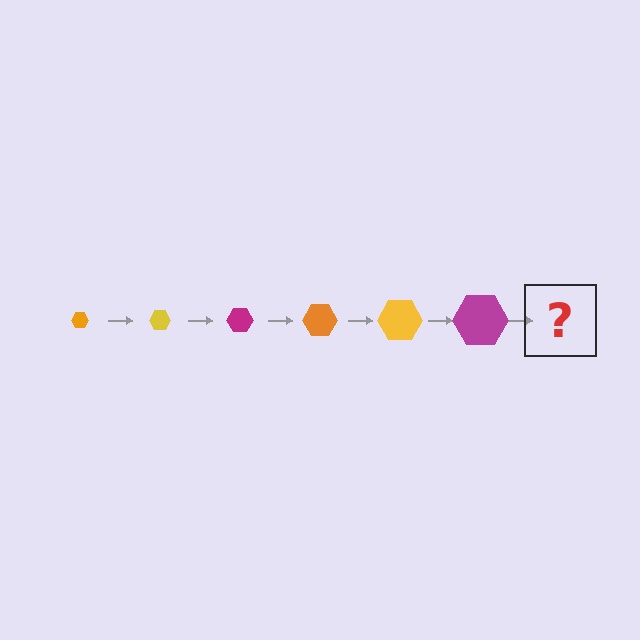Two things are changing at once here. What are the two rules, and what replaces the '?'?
The two rules are that the hexagon grows larger each step and the color cycles through orange, yellow, and magenta. The '?' should be an orange hexagon, larger than the previous one.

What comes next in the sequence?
The next element should be an orange hexagon, larger than the previous one.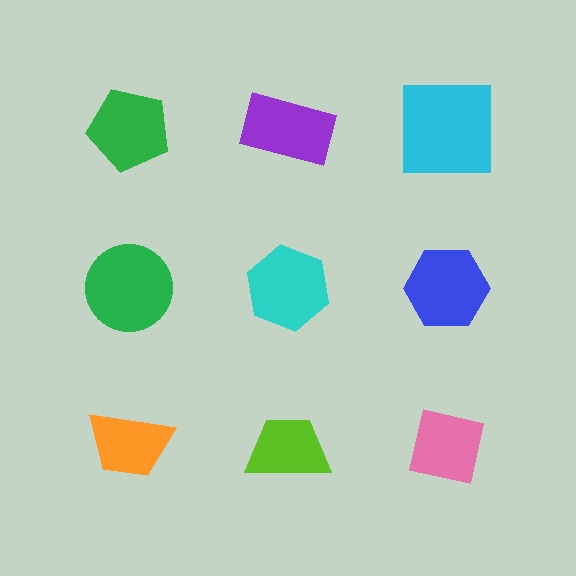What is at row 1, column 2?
A purple rectangle.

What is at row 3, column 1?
An orange trapezoid.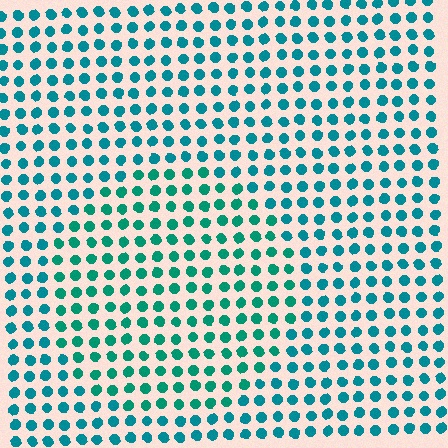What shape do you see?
I see a circle.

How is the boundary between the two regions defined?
The boundary is defined purely by a slight shift in hue (about 20 degrees). Spacing, size, and orientation are identical on both sides.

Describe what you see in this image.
The image is filled with small teal elements in a uniform arrangement. A circle-shaped region is visible where the elements are tinted to a slightly different hue, forming a subtle color boundary.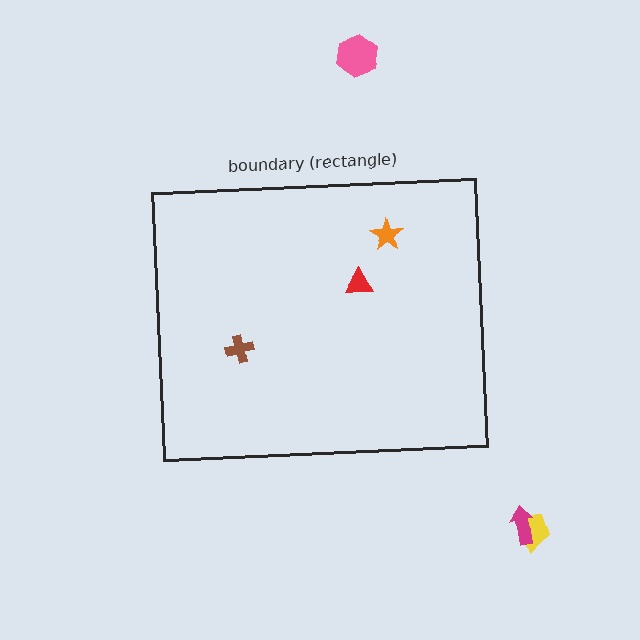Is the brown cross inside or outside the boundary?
Inside.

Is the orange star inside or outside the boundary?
Inside.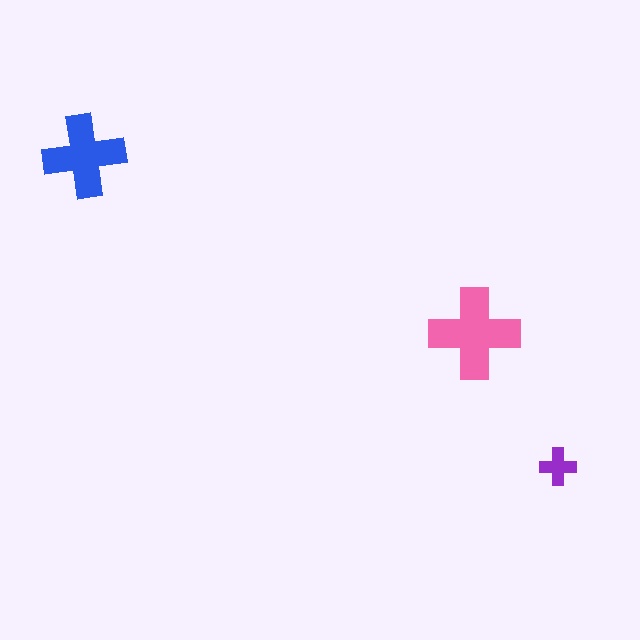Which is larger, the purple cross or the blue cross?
The blue one.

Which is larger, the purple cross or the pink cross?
The pink one.